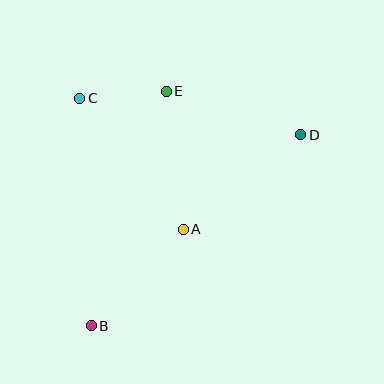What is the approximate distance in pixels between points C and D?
The distance between C and D is approximately 224 pixels.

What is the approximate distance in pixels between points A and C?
The distance between A and C is approximately 167 pixels.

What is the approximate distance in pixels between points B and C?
The distance between B and C is approximately 228 pixels.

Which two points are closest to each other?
Points C and E are closest to each other.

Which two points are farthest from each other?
Points B and D are farthest from each other.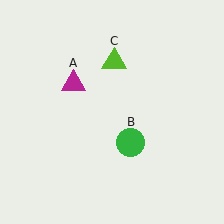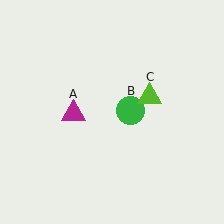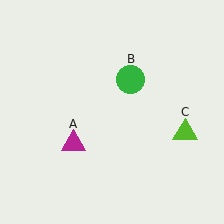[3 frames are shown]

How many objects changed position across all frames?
3 objects changed position: magenta triangle (object A), green circle (object B), lime triangle (object C).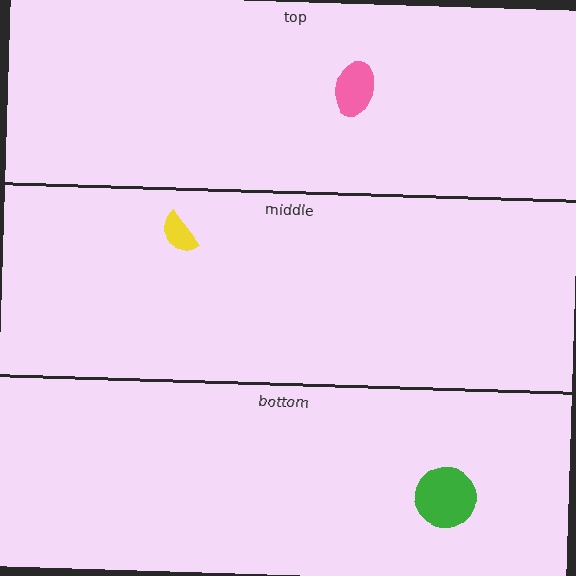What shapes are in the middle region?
The yellow semicircle.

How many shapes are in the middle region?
1.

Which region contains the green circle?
The bottom region.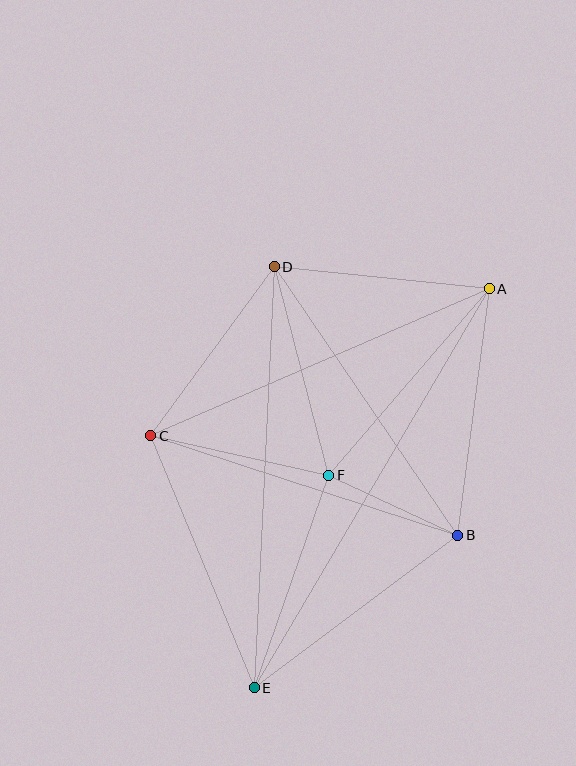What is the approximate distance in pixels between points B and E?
The distance between B and E is approximately 255 pixels.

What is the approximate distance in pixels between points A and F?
The distance between A and F is approximately 246 pixels.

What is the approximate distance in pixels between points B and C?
The distance between B and C is approximately 322 pixels.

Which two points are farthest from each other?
Points A and E are farthest from each other.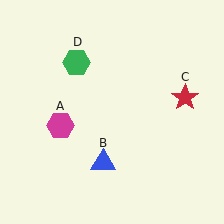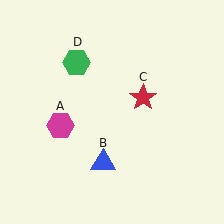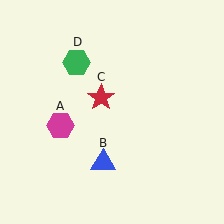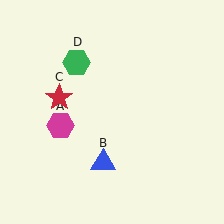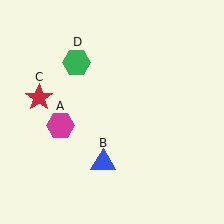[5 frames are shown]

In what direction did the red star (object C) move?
The red star (object C) moved left.